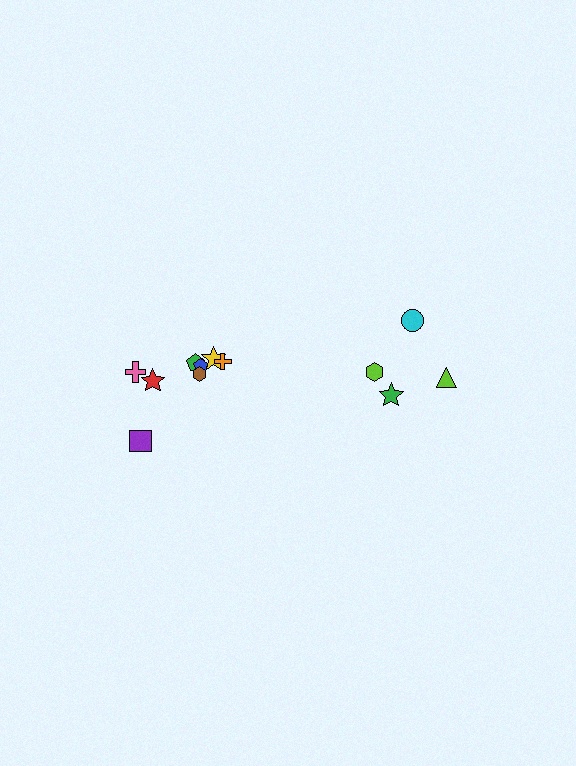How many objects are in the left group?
There are 8 objects.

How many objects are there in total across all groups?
There are 12 objects.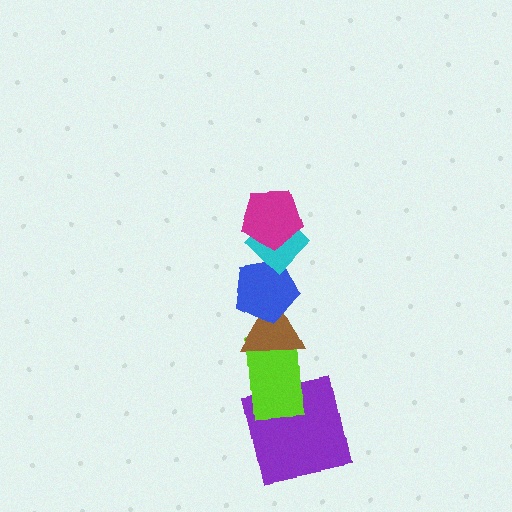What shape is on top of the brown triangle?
The blue pentagon is on top of the brown triangle.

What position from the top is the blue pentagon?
The blue pentagon is 3rd from the top.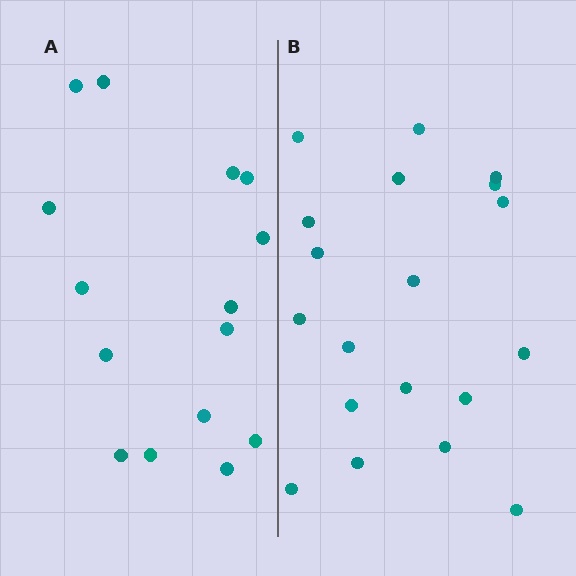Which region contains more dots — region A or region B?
Region B (the right region) has more dots.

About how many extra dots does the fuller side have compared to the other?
Region B has about 4 more dots than region A.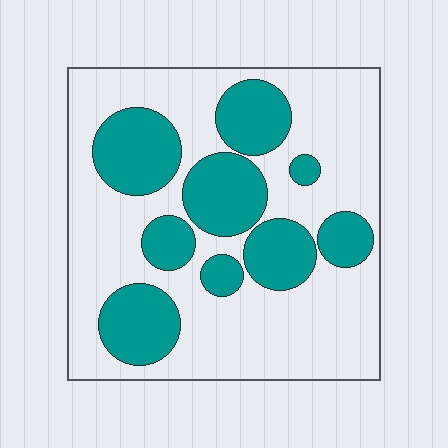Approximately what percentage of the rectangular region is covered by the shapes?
Approximately 35%.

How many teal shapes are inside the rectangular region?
9.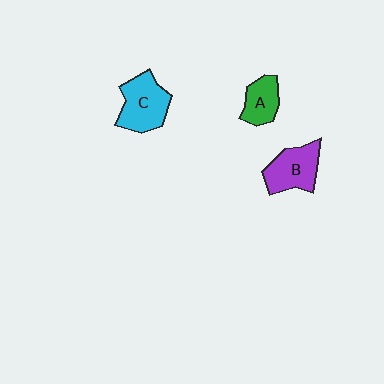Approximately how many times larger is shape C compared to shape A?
Approximately 1.6 times.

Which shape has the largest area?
Shape C (cyan).